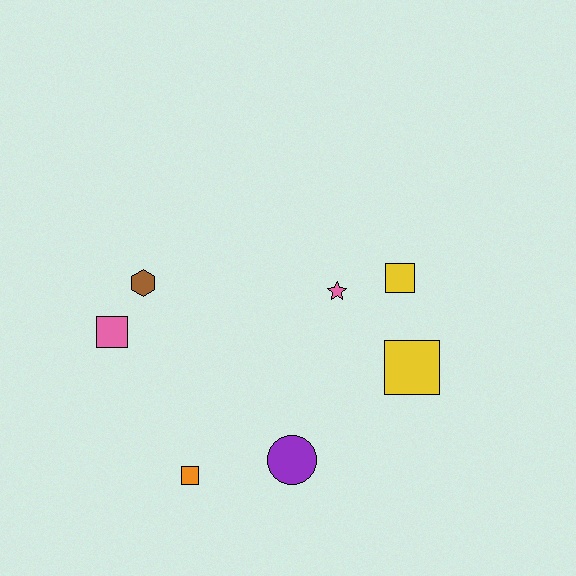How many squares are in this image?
There are 4 squares.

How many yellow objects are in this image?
There are 2 yellow objects.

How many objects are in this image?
There are 7 objects.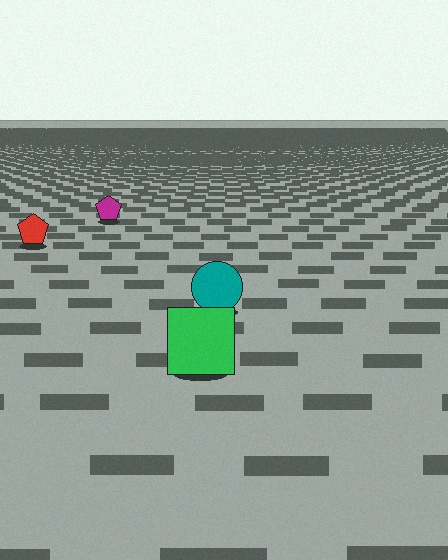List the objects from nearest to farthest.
From nearest to farthest: the green square, the teal circle, the red pentagon, the magenta pentagon.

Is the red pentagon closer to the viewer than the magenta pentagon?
Yes. The red pentagon is closer — you can tell from the texture gradient: the ground texture is coarser near it.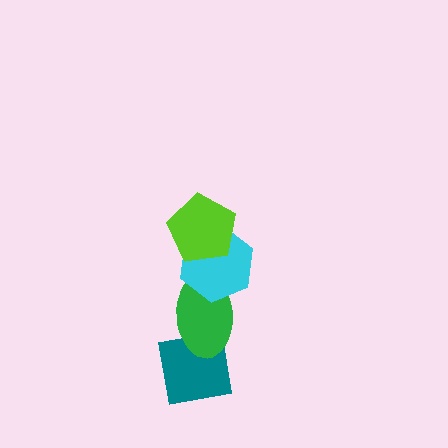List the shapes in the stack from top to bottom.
From top to bottom: the lime pentagon, the cyan hexagon, the green ellipse, the teal square.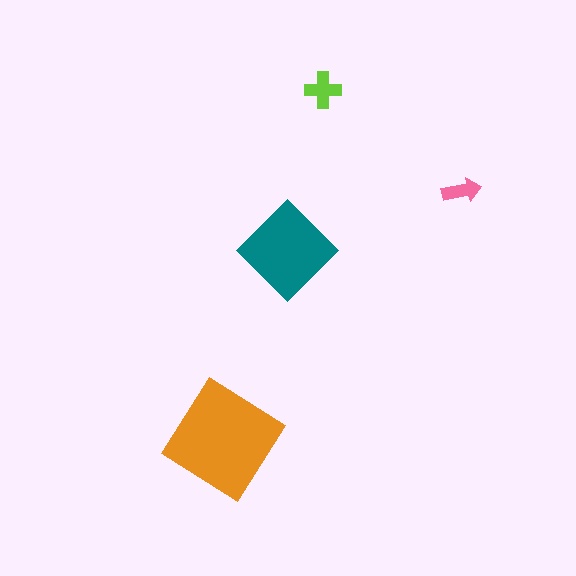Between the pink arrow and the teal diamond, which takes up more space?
The teal diamond.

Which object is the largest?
The orange diamond.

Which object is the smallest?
The pink arrow.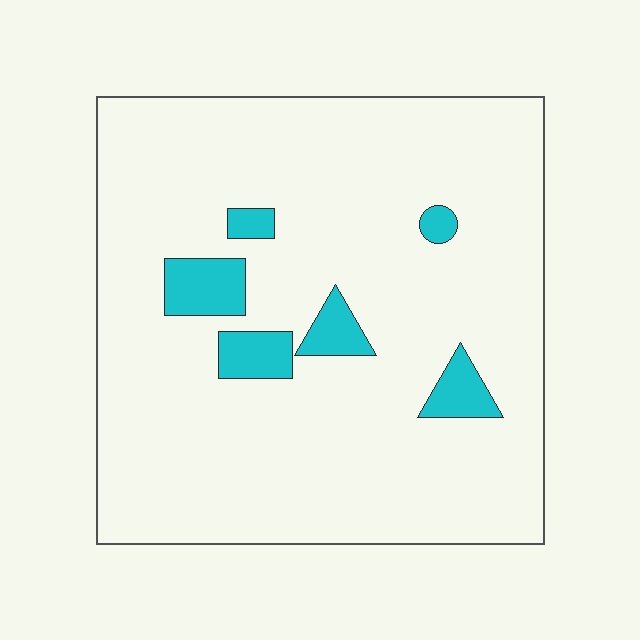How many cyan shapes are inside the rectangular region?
6.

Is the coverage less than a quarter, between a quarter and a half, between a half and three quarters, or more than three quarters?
Less than a quarter.